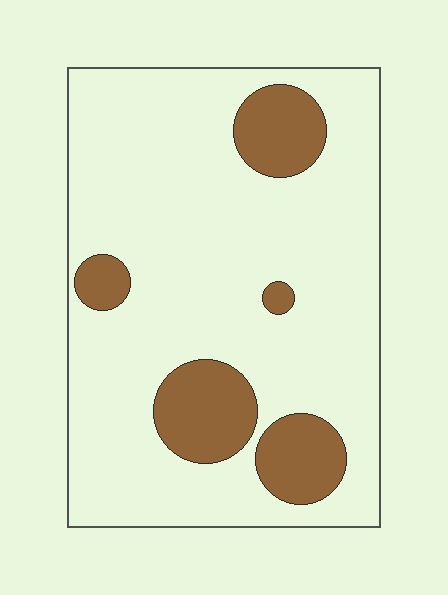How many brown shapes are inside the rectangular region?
5.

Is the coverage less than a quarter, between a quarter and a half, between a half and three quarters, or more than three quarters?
Less than a quarter.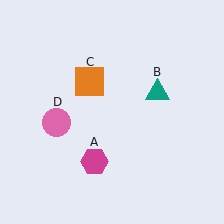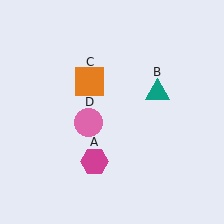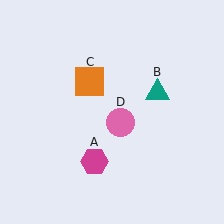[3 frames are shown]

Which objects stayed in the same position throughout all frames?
Magenta hexagon (object A) and teal triangle (object B) and orange square (object C) remained stationary.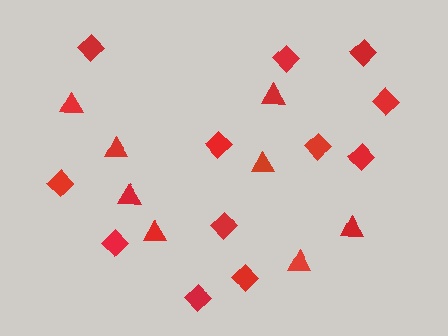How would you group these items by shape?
There are 2 groups: one group of triangles (8) and one group of diamonds (12).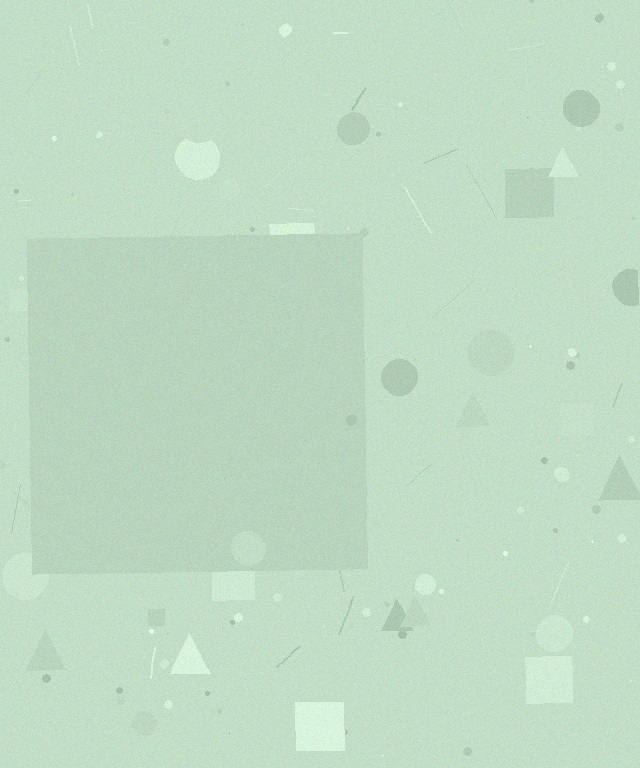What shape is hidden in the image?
A square is hidden in the image.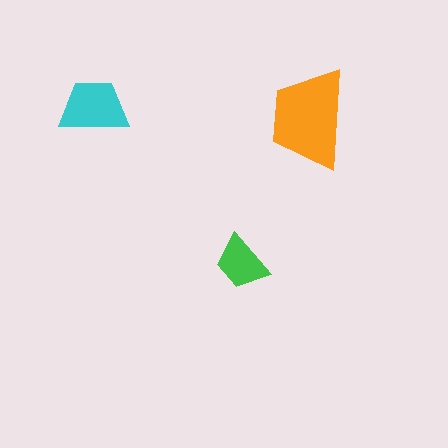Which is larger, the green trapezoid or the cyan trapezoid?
The cyan one.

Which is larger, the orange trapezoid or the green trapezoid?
The orange one.